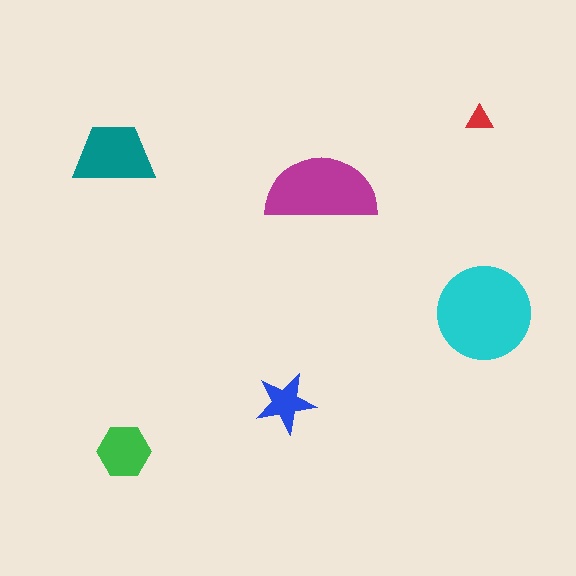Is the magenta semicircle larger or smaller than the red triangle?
Larger.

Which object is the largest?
The cyan circle.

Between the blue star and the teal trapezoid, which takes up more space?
The teal trapezoid.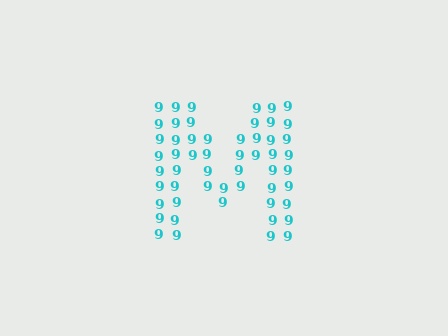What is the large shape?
The large shape is the letter M.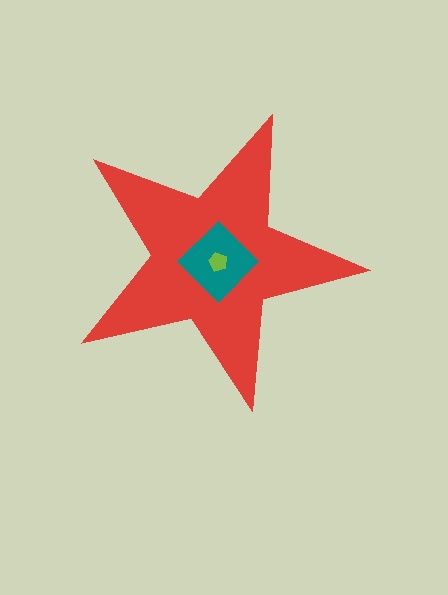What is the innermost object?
The lime pentagon.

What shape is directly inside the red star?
The teal diamond.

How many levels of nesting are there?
3.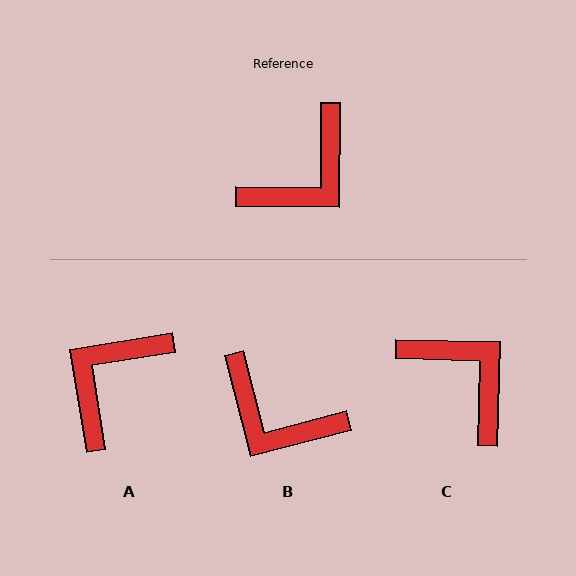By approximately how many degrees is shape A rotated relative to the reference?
Approximately 170 degrees clockwise.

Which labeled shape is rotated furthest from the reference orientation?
A, about 170 degrees away.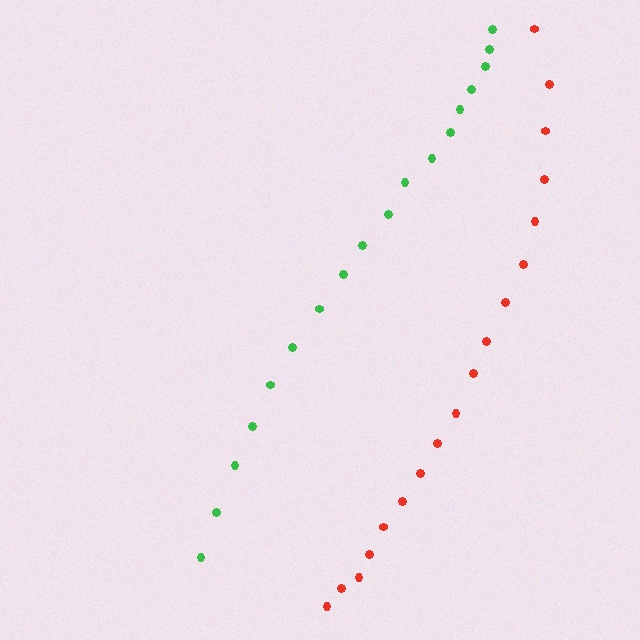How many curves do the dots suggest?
There are 2 distinct paths.